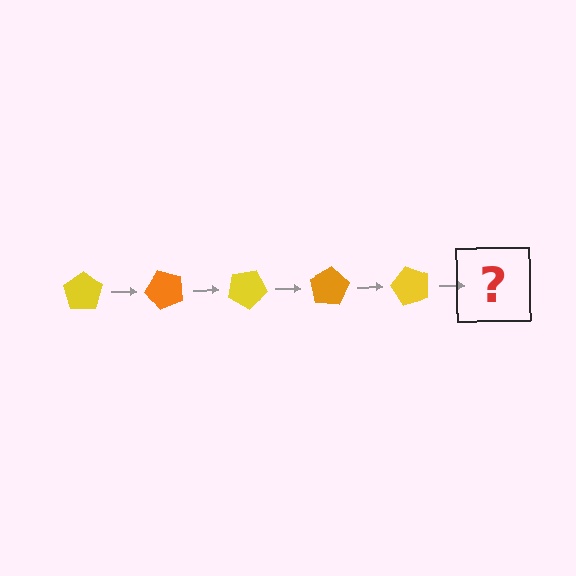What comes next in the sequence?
The next element should be an orange pentagon, rotated 250 degrees from the start.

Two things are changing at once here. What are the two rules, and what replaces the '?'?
The two rules are that it rotates 50 degrees each step and the color cycles through yellow and orange. The '?' should be an orange pentagon, rotated 250 degrees from the start.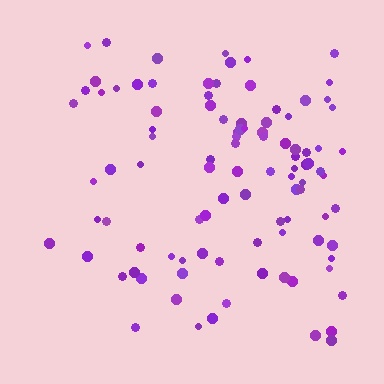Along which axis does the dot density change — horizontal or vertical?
Horizontal.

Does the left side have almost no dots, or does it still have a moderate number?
Still a moderate number, just noticeably fewer than the right.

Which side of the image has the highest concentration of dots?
The right.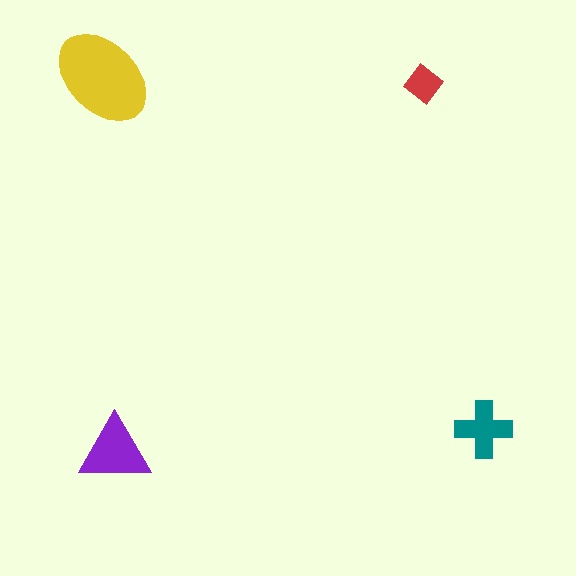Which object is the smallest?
The red diamond.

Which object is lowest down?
The purple triangle is bottommost.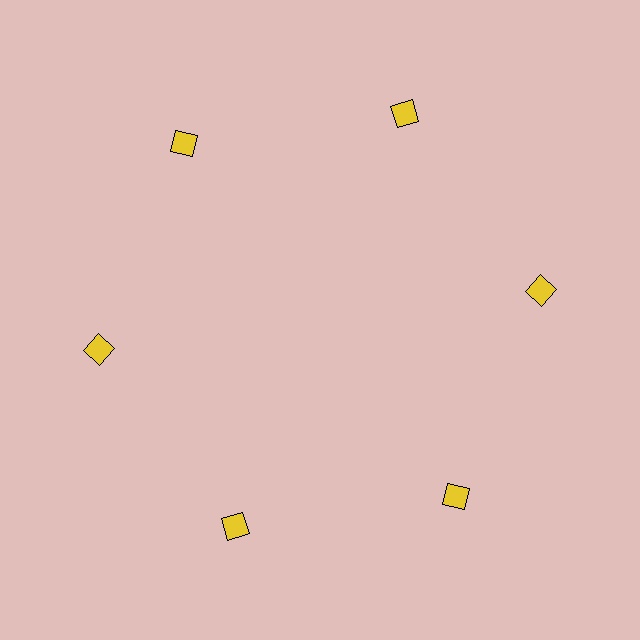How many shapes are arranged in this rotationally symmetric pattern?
There are 6 shapes, arranged in 6 groups of 1.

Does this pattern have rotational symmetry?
Yes, this pattern has 6-fold rotational symmetry. It looks the same after rotating 60 degrees around the center.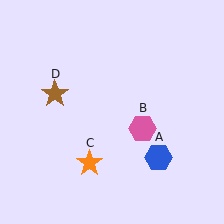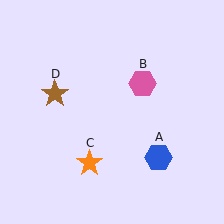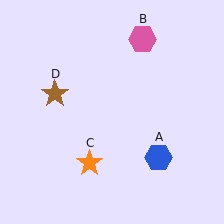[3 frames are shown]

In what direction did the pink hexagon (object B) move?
The pink hexagon (object B) moved up.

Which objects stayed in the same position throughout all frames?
Blue hexagon (object A) and orange star (object C) and brown star (object D) remained stationary.